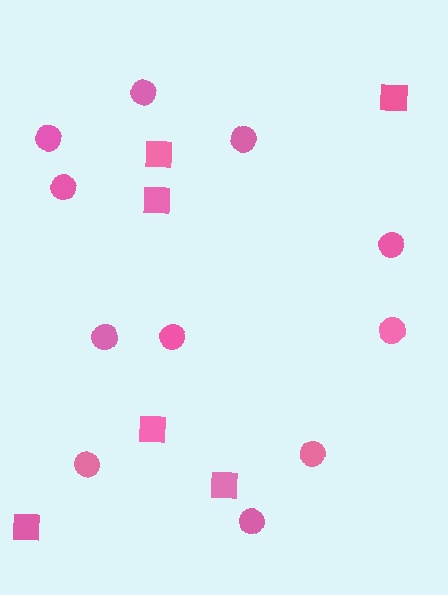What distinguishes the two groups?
There are 2 groups: one group of circles (11) and one group of squares (6).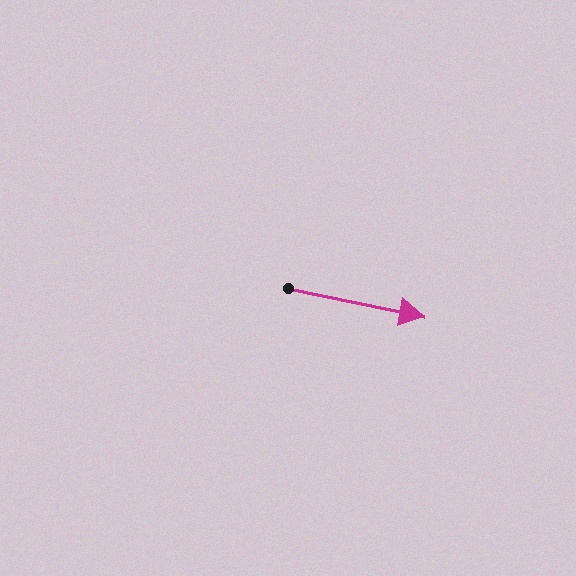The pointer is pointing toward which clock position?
Roughly 3 o'clock.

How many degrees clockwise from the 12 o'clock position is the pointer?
Approximately 102 degrees.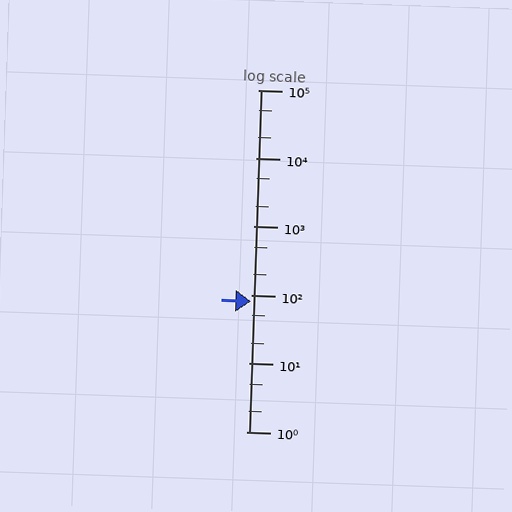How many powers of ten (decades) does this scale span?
The scale spans 5 decades, from 1 to 100000.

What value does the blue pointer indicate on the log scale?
The pointer indicates approximately 81.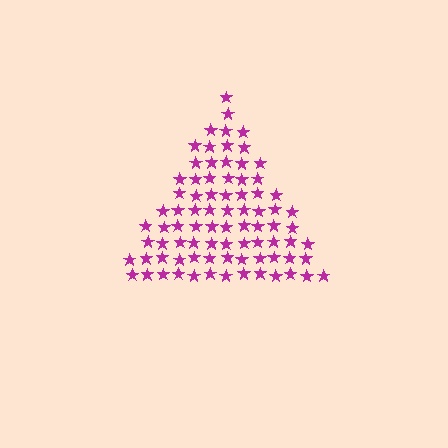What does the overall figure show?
The overall figure shows a triangle.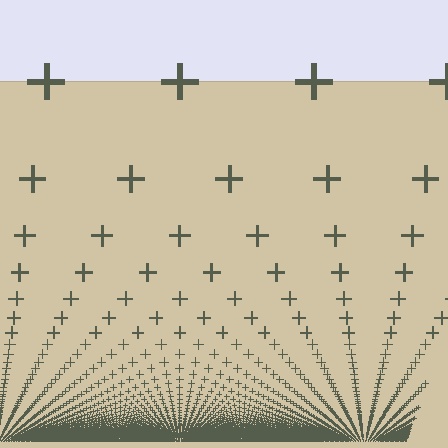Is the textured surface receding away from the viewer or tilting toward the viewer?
The surface appears to tilt toward the viewer. Texture elements get larger and sparser toward the top.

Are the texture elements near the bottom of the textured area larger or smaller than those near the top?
Smaller. The gradient is inverted — elements near the bottom are smaller and denser.